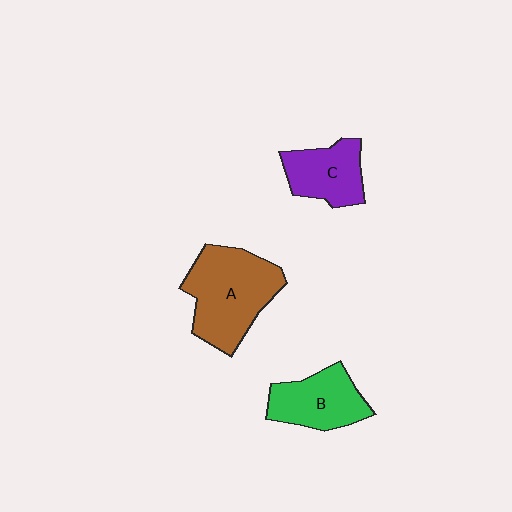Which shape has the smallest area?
Shape C (purple).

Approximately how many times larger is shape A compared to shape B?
Approximately 1.5 times.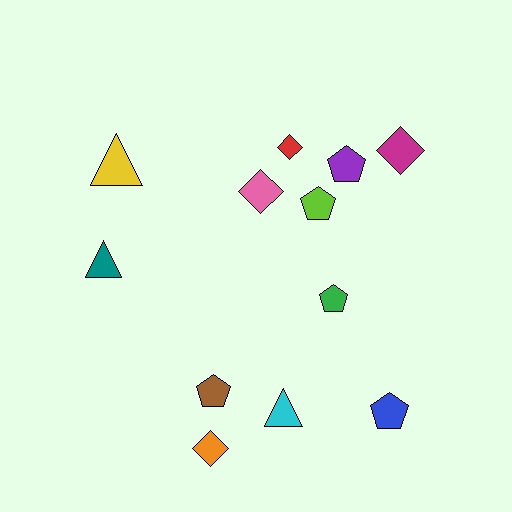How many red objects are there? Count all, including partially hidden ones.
There is 1 red object.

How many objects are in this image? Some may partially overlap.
There are 12 objects.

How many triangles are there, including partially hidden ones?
There are 3 triangles.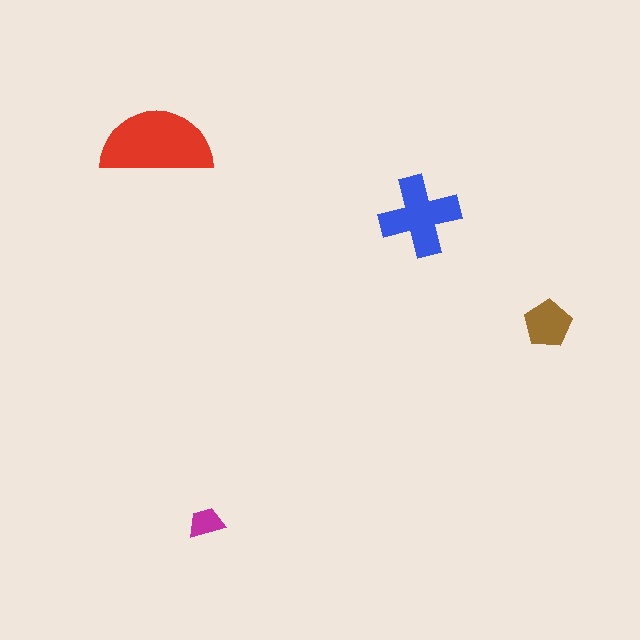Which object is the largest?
The red semicircle.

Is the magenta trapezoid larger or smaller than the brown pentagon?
Smaller.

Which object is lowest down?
The magenta trapezoid is bottommost.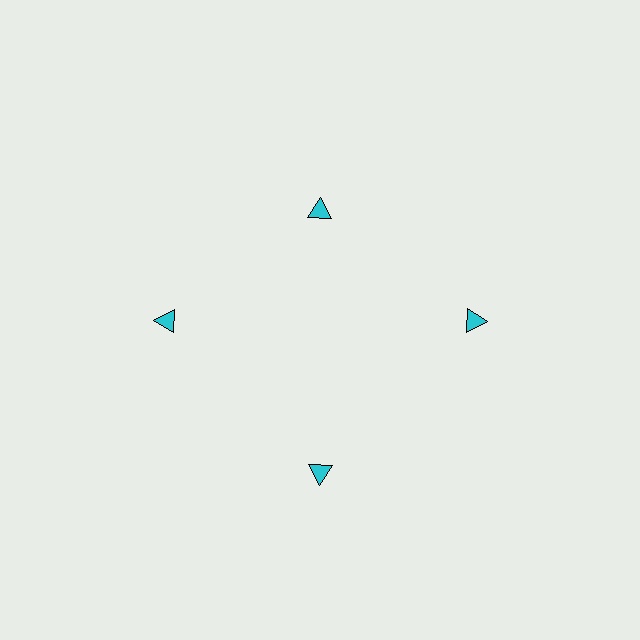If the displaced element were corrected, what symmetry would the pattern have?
It would have 4-fold rotational symmetry — the pattern would map onto itself every 90 degrees.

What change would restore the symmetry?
The symmetry would be restored by moving it outward, back onto the ring so that all 4 triangles sit at equal angles and equal distance from the center.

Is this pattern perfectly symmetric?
No. The 4 cyan triangles are arranged in a ring, but one element near the 12 o'clock position is pulled inward toward the center, breaking the 4-fold rotational symmetry.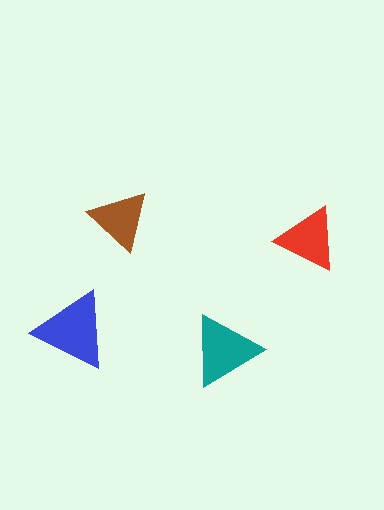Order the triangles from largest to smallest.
the blue one, the teal one, the red one, the brown one.